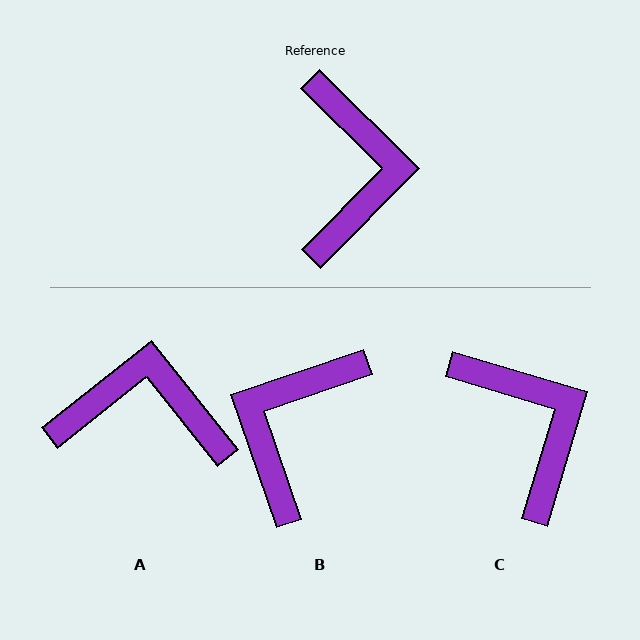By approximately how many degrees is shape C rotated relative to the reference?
Approximately 28 degrees counter-clockwise.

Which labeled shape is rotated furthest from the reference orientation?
B, about 154 degrees away.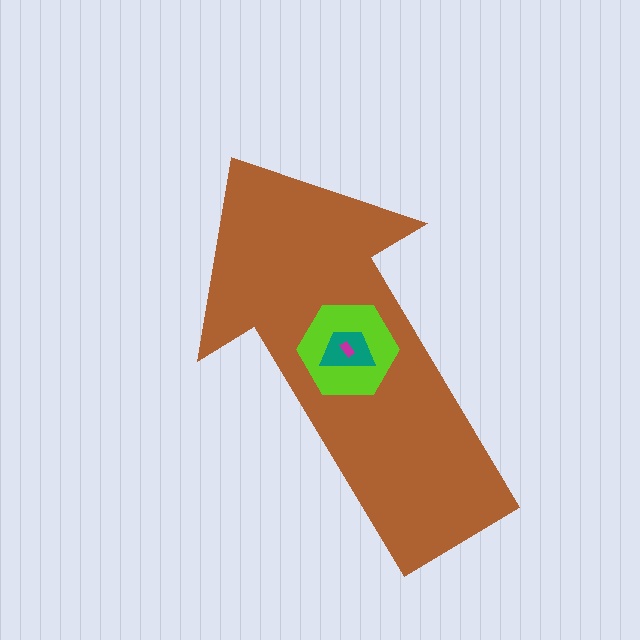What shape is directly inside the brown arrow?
The lime hexagon.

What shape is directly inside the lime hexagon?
The teal trapezoid.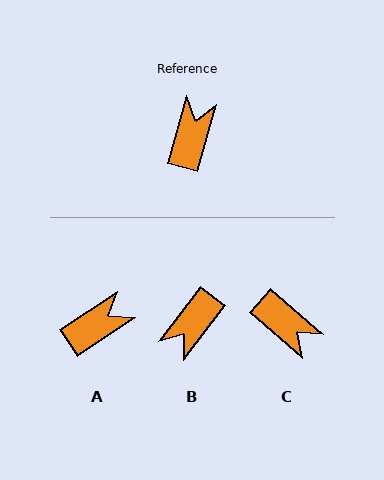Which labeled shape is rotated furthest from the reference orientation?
B, about 158 degrees away.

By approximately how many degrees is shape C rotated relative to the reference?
Approximately 115 degrees clockwise.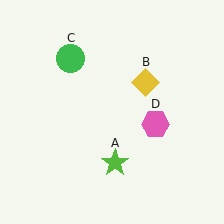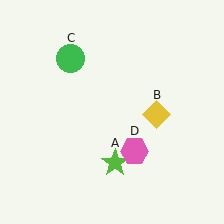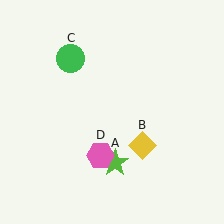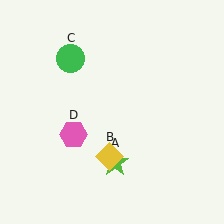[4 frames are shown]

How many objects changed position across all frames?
2 objects changed position: yellow diamond (object B), pink hexagon (object D).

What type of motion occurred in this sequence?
The yellow diamond (object B), pink hexagon (object D) rotated clockwise around the center of the scene.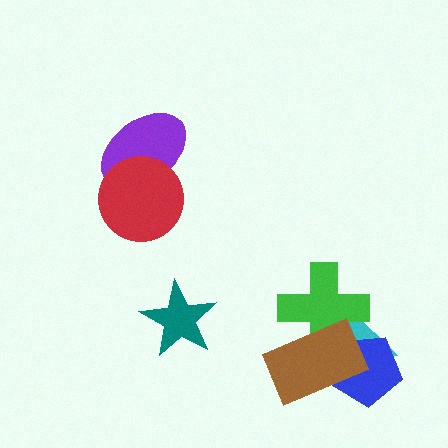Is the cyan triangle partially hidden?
Yes, it is partially covered by another shape.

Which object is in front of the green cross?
The brown rectangle is in front of the green cross.